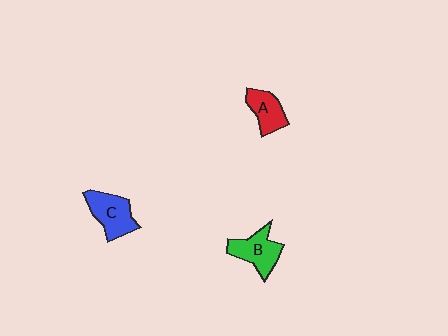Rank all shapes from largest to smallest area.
From largest to smallest: C (blue), B (green), A (red).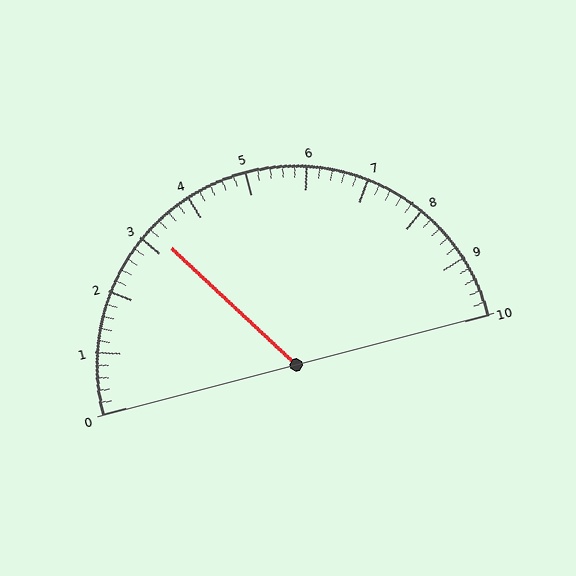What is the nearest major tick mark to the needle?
The nearest major tick mark is 3.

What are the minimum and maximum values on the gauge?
The gauge ranges from 0 to 10.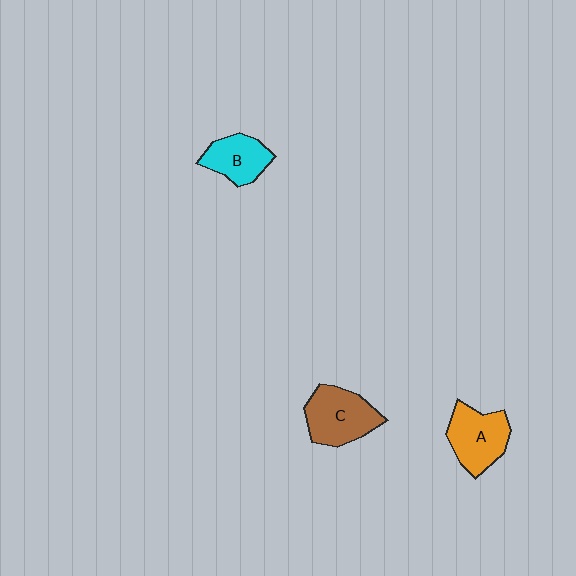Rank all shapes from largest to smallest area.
From largest to smallest: C (brown), A (orange), B (cyan).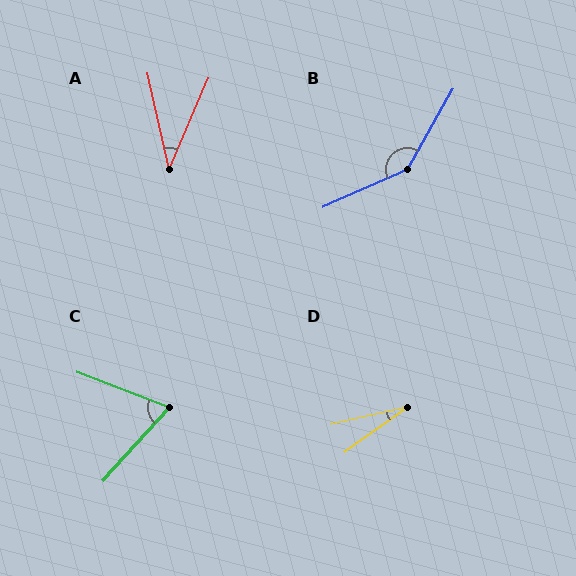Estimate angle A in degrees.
Approximately 36 degrees.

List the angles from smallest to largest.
D (22°), A (36°), C (69°), B (143°).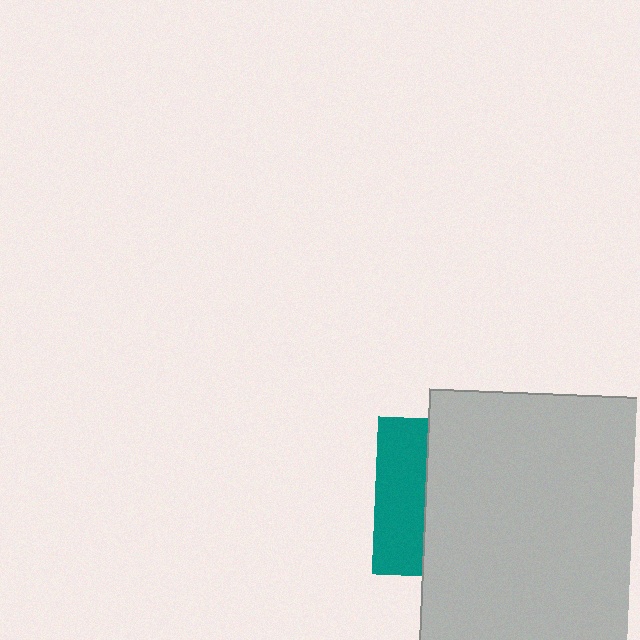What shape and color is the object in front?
The object in front is a light gray rectangle.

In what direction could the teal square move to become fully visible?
The teal square could move left. That would shift it out from behind the light gray rectangle entirely.